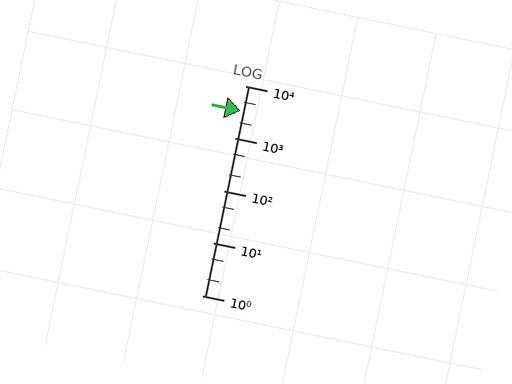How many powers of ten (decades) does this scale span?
The scale spans 4 decades, from 1 to 10000.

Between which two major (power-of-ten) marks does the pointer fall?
The pointer is between 1000 and 10000.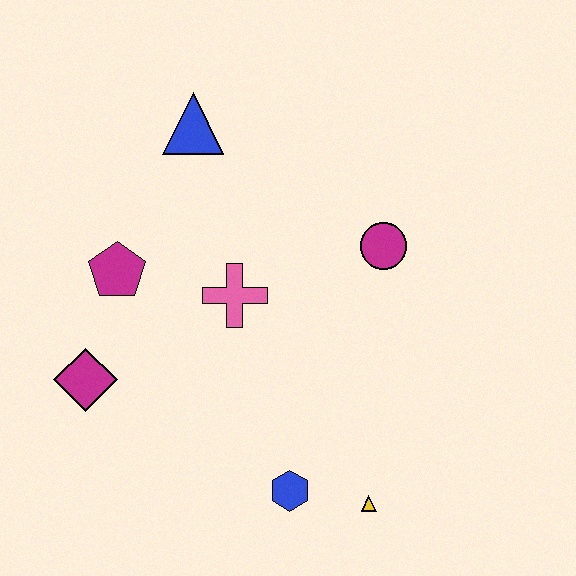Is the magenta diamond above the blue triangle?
No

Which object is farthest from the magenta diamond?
The magenta circle is farthest from the magenta diamond.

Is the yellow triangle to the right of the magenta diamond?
Yes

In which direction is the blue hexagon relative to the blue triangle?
The blue hexagon is below the blue triangle.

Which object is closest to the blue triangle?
The magenta pentagon is closest to the blue triangle.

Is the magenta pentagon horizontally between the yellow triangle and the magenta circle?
No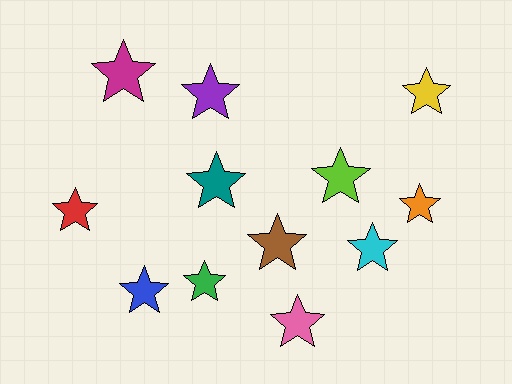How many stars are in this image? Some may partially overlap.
There are 12 stars.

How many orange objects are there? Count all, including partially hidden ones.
There is 1 orange object.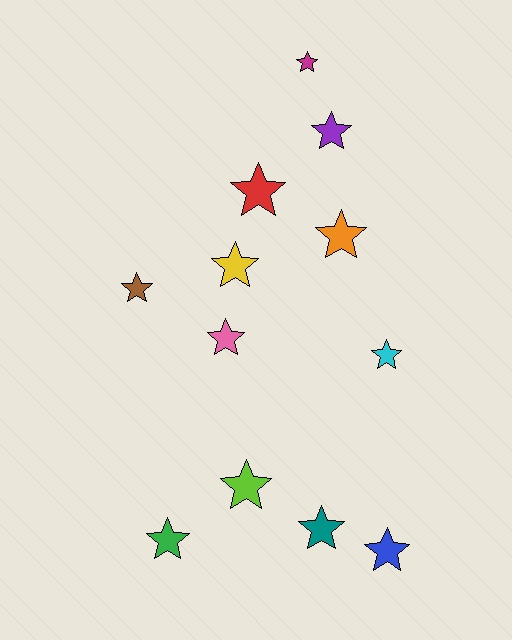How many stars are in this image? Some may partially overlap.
There are 12 stars.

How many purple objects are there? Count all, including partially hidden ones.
There is 1 purple object.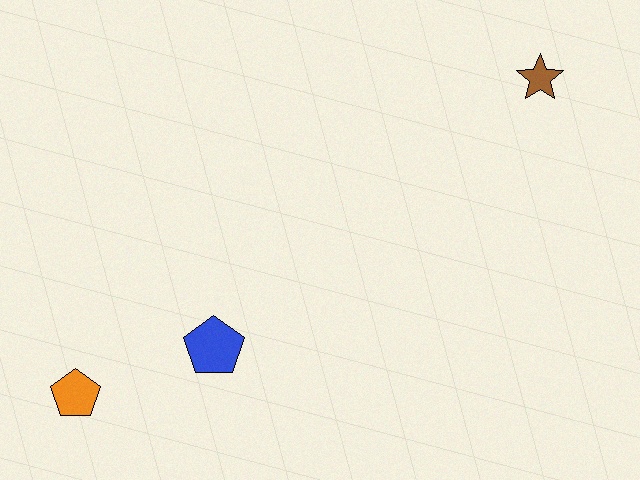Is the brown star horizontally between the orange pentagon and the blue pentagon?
No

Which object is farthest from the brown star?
The orange pentagon is farthest from the brown star.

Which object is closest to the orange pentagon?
The blue pentagon is closest to the orange pentagon.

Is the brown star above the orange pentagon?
Yes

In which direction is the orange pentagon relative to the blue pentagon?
The orange pentagon is to the left of the blue pentagon.